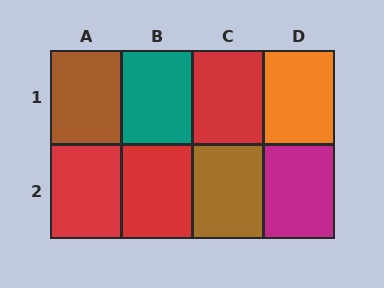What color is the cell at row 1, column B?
Teal.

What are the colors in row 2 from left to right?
Red, red, brown, magenta.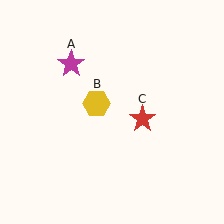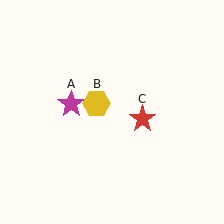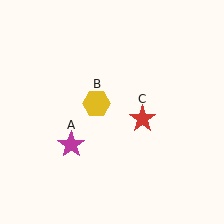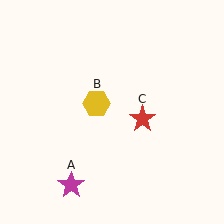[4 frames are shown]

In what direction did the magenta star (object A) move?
The magenta star (object A) moved down.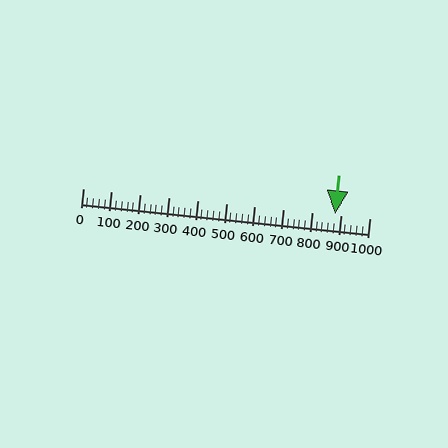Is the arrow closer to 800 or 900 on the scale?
The arrow is closer to 900.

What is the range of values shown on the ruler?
The ruler shows values from 0 to 1000.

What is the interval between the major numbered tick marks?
The major tick marks are spaced 100 units apart.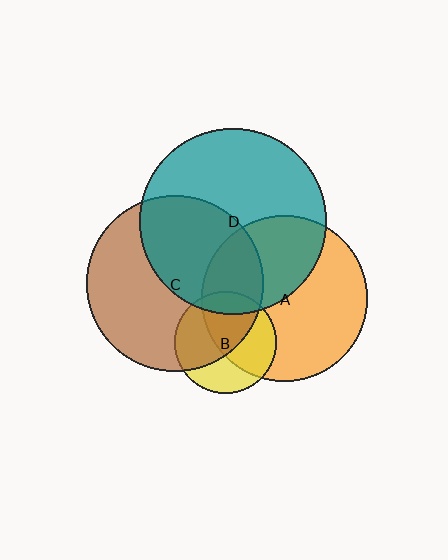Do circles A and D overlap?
Yes.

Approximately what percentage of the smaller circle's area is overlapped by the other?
Approximately 40%.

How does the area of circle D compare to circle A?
Approximately 1.3 times.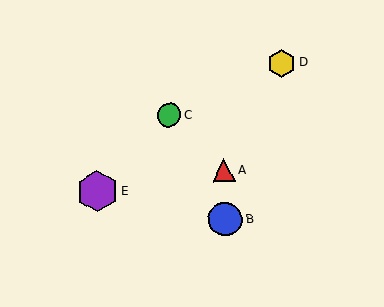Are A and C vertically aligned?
No, A is at x≈224 and C is at x≈169.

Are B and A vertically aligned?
Yes, both are at x≈225.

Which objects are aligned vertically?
Objects A, B are aligned vertically.